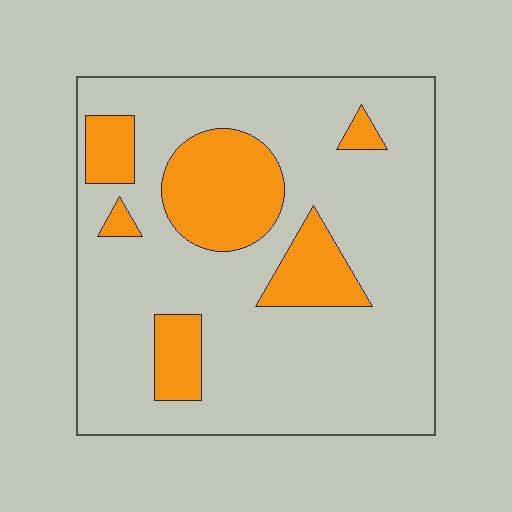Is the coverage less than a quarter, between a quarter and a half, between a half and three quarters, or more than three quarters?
Less than a quarter.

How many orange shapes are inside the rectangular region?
6.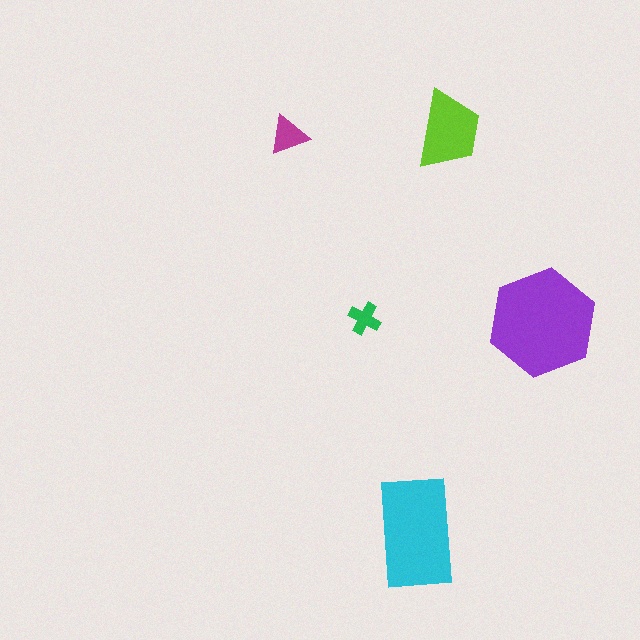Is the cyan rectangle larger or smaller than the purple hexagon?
Smaller.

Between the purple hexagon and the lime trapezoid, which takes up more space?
The purple hexagon.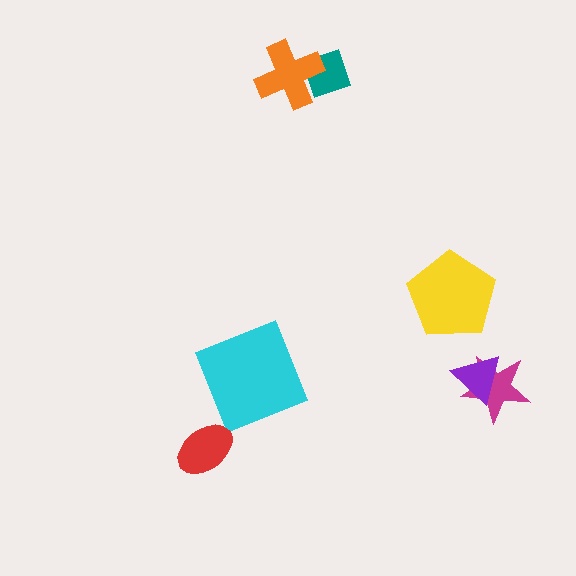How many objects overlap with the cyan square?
0 objects overlap with the cyan square.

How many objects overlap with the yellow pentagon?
0 objects overlap with the yellow pentagon.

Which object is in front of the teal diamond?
The orange cross is in front of the teal diamond.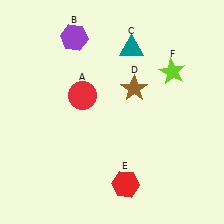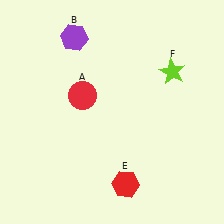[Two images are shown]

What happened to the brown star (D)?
The brown star (D) was removed in Image 2. It was in the top-right area of Image 1.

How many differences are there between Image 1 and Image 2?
There are 2 differences between the two images.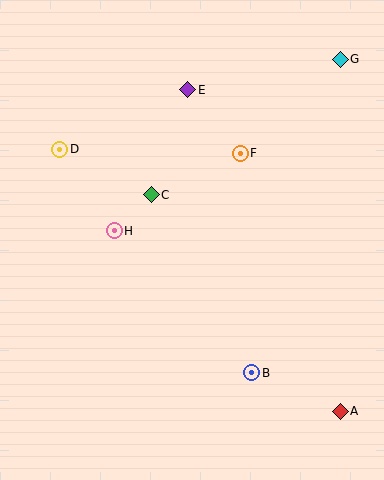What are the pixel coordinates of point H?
Point H is at (114, 231).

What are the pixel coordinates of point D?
Point D is at (60, 149).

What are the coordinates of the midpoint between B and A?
The midpoint between B and A is at (296, 392).